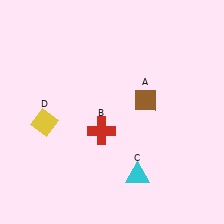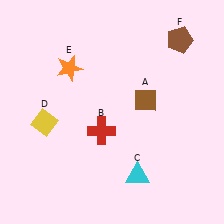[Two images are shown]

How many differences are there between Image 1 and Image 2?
There are 2 differences between the two images.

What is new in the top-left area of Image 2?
An orange star (E) was added in the top-left area of Image 2.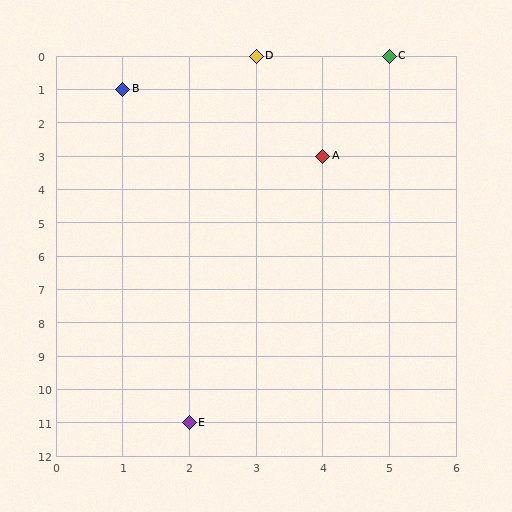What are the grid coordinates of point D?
Point D is at grid coordinates (3, 0).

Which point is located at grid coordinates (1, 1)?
Point B is at (1, 1).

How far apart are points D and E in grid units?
Points D and E are 1 column and 11 rows apart (about 11.0 grid units diagonally).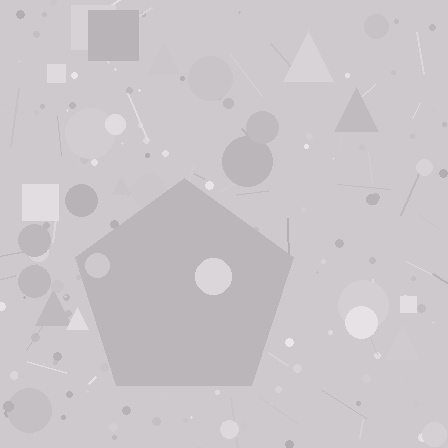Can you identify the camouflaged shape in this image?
The camouflaged shape is a pentagon.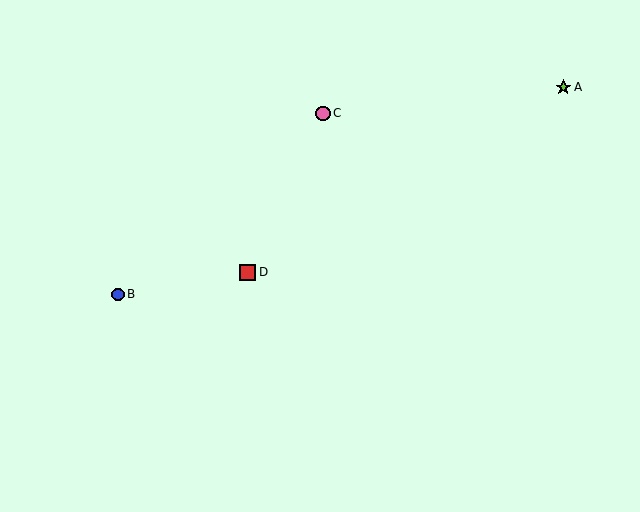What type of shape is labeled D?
Shape D is a red square.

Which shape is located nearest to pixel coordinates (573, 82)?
The lime star (labeled A) at (563, 87) is nearest to that location.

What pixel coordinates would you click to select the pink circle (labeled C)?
Click at (323, 113) to select the pink circle C.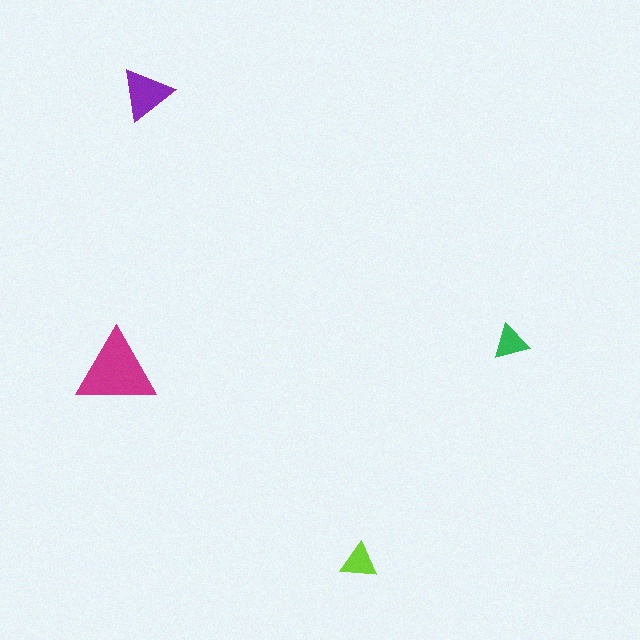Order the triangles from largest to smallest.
the magenta one, the purple one, the lime one, the green one.